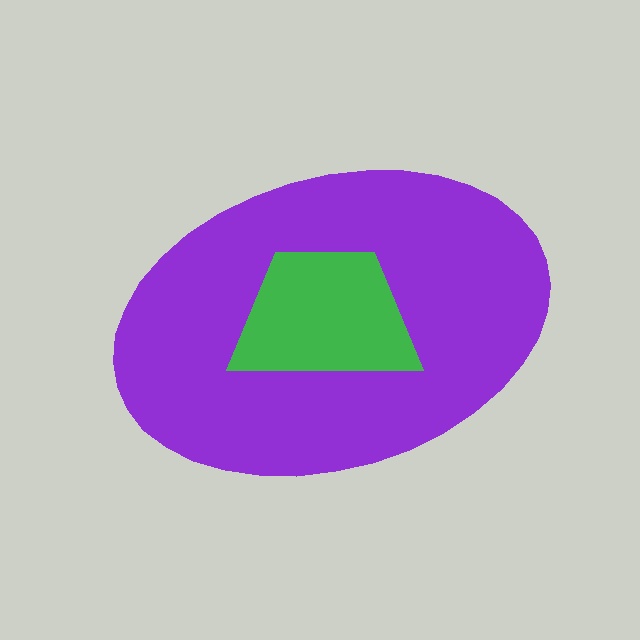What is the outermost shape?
The purple ellipse.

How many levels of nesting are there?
2.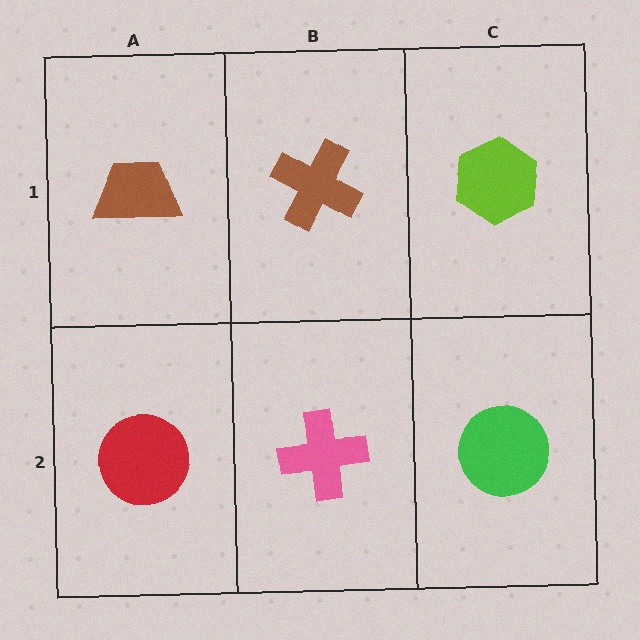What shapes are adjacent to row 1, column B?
A pink cross (row 2, column B), a brown trapezoid (row 1, column A), a lime hexagon (row 1, column C).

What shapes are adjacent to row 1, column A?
A red circle (row 2, column A), a brown cross (row 1, column B).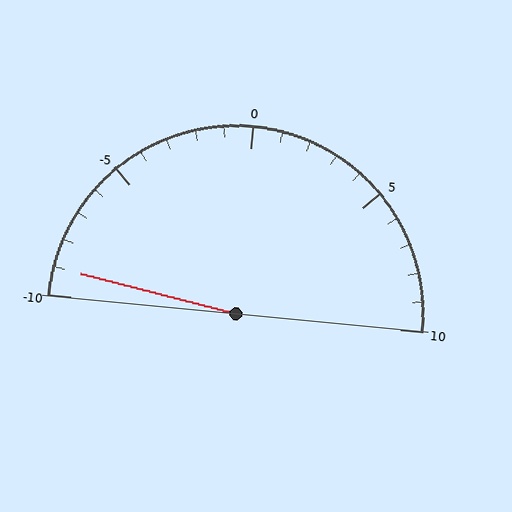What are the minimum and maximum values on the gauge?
The gauge ranges from -10 to 10.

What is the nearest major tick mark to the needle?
The nearest major tick mark is -10.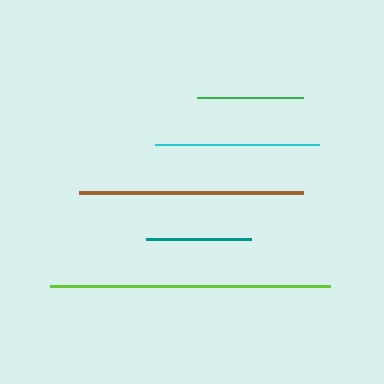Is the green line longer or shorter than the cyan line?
The cyan line is longer than the green line.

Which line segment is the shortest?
The teal line is the shortest at approximately 105 pixels.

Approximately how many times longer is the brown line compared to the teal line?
The brown line is approximately 2.1 times the length of the teal line.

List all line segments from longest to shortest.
From longest to shortest: lime, brown, cyan, green, teal.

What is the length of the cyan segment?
The cyan segment is approximately 164 pixels long.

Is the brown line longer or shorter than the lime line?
The lime line is longer than the brown line.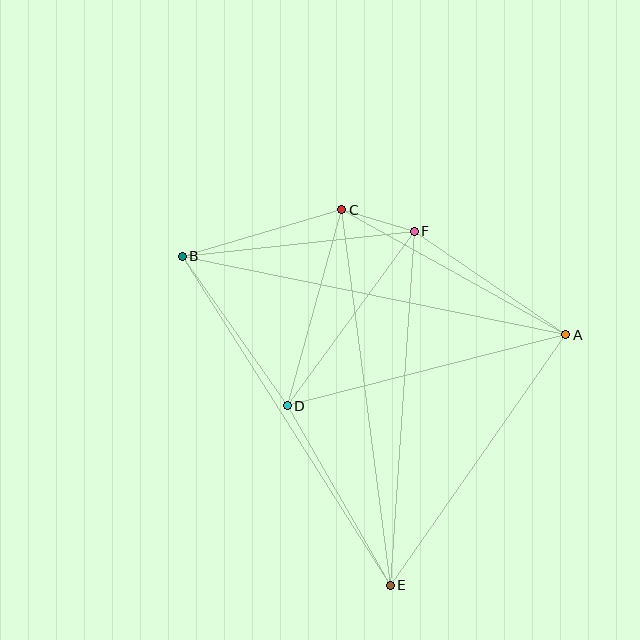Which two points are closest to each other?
Points C and F are closest to each other.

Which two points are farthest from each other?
Points A and B are farthest from each other.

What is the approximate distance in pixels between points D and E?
The distance between D and E is approximately 207 pixels.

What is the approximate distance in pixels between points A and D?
The distance between A and D is approximately 287 pixels.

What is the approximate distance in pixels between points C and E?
The distance between C and E is approximately 379 pixels.